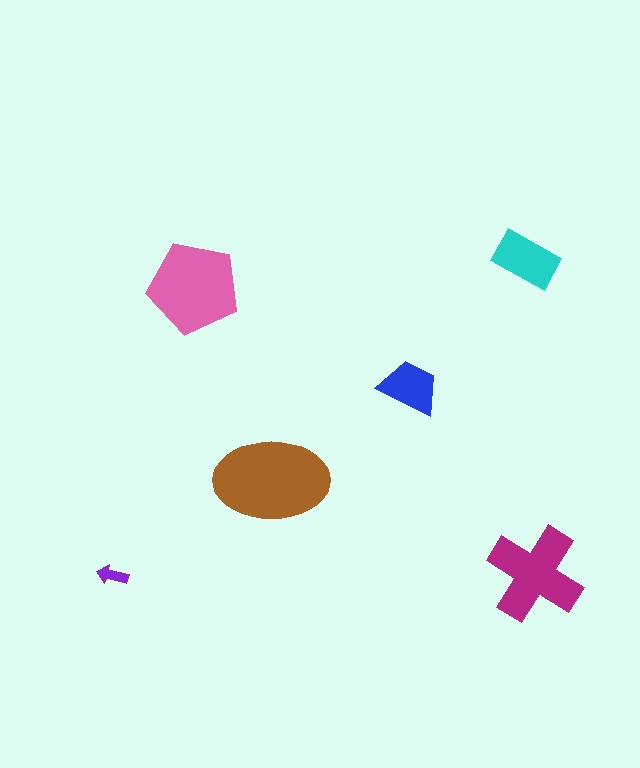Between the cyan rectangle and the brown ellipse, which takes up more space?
The brown ellipse.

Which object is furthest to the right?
The magenta cross is rightmost.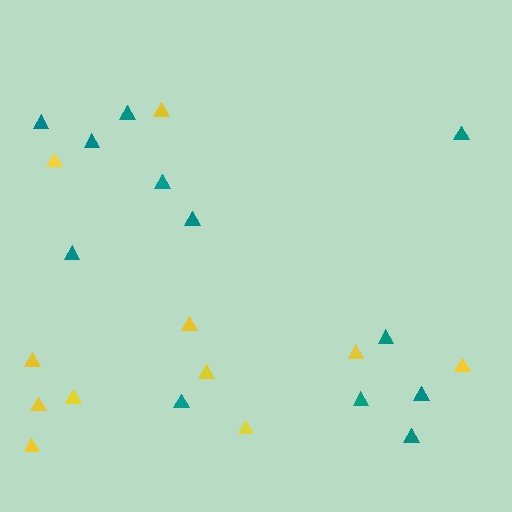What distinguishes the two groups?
There are 2 groups: one group of yellow triangles (11) and one group of teal triangles (12).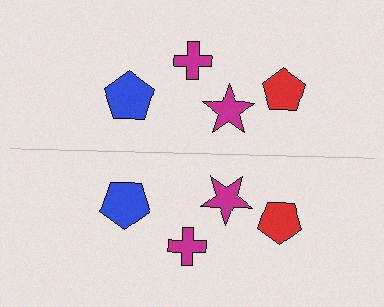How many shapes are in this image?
There are 8 shapes in this image.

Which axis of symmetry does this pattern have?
The pattern has a horizontal axis of symmetry running through the center of the image.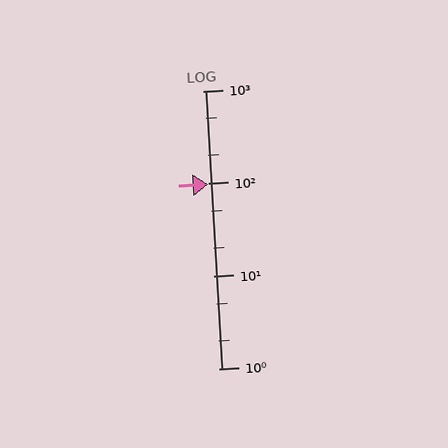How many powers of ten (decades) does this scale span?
The scale spans 3 decades, from 1 to 1000.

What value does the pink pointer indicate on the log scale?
The pointer indicates approximately 98.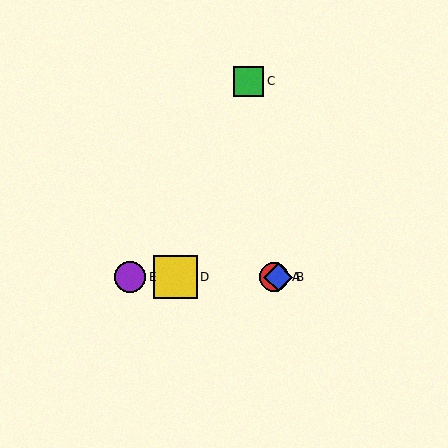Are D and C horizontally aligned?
No, D is at y≈277 and C is at y≈81.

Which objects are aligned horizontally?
Objects A, B, D, E are aligned horizontally.